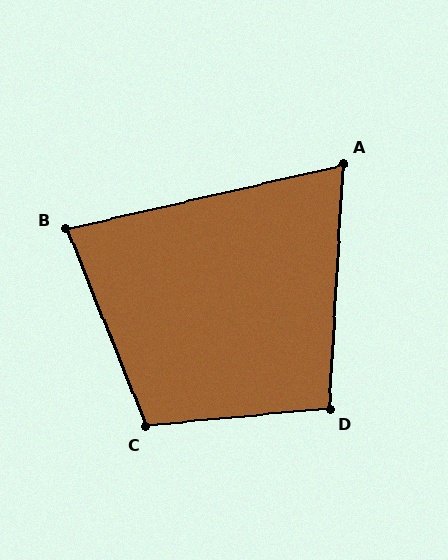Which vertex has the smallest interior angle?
A, at approximately 74 degrees.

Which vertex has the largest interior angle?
C, at approximately 106 degrees.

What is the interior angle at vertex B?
Approximately 81 degrees (acute).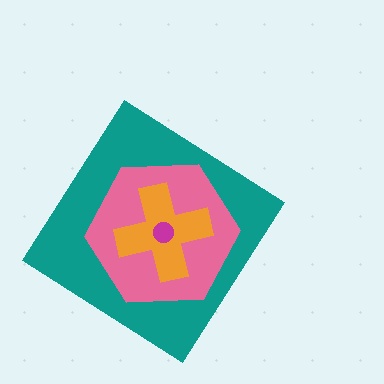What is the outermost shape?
The teal diamond.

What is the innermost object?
The magenta circle.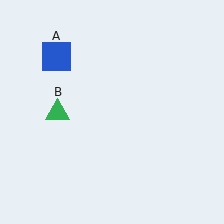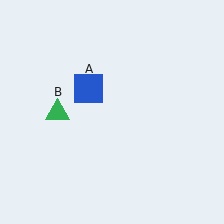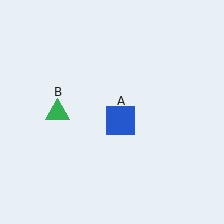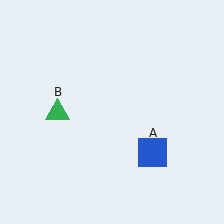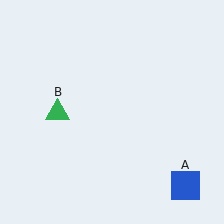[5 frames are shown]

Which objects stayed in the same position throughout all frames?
Green triangle (object B) remained stationary.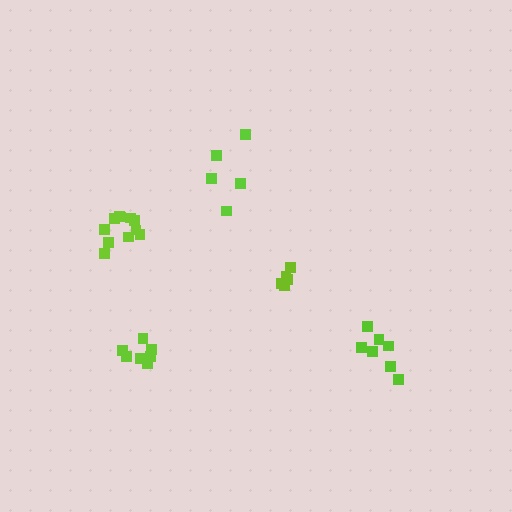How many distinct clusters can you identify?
There are 5 distinct clusters.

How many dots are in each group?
Group 1: 7 dots, Group 2: 5 dots, Group 3: 11 dots, Group 4: 7 dots, Group 5: 5 dots (35 total).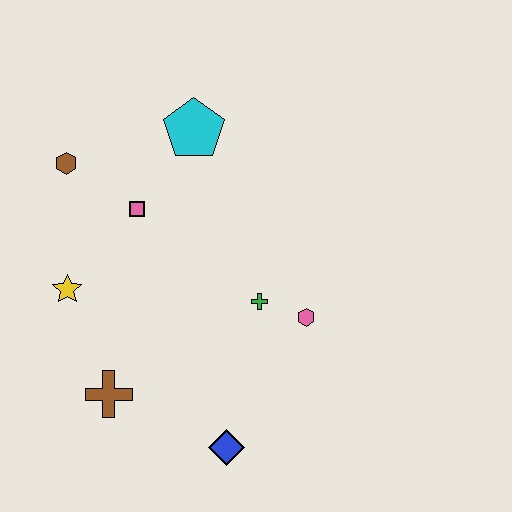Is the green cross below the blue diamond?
No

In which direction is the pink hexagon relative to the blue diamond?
The pink hexagon is above the blue diamond.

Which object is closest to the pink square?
The brown hexagon is closest to the pink square.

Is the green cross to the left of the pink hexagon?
Yes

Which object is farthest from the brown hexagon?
The blue diamond is farthest from the brown hexagon.